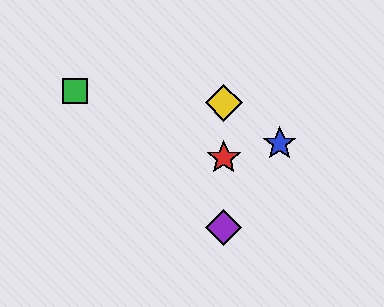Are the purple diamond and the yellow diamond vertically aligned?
Yes, both are at x≈224.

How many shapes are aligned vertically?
3 shapes (the red star, the yellow diamond, the purple diamond) are aligned vertically.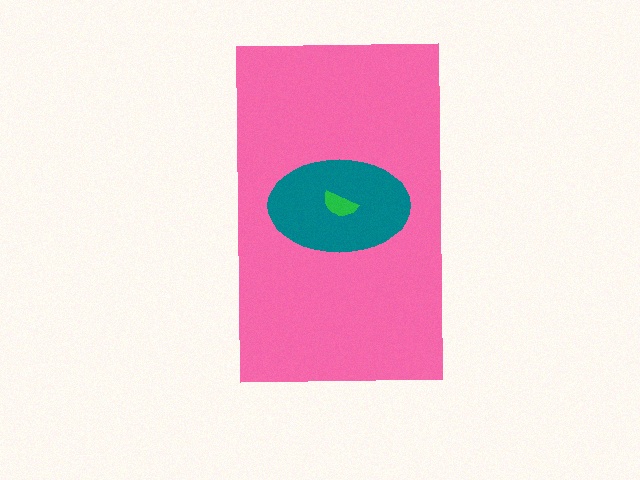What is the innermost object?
The green semicircle.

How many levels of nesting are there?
3.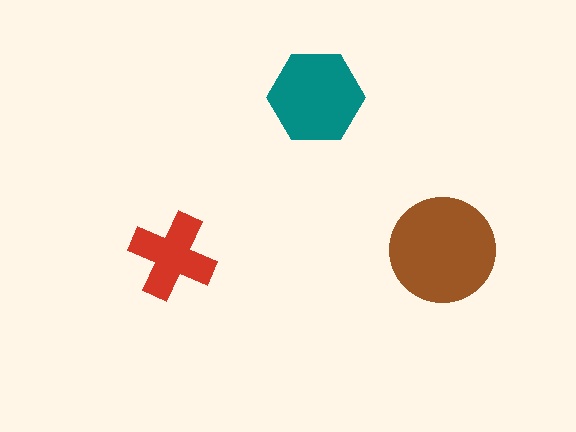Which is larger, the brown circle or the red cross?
The brown circle.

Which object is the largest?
The brown circle.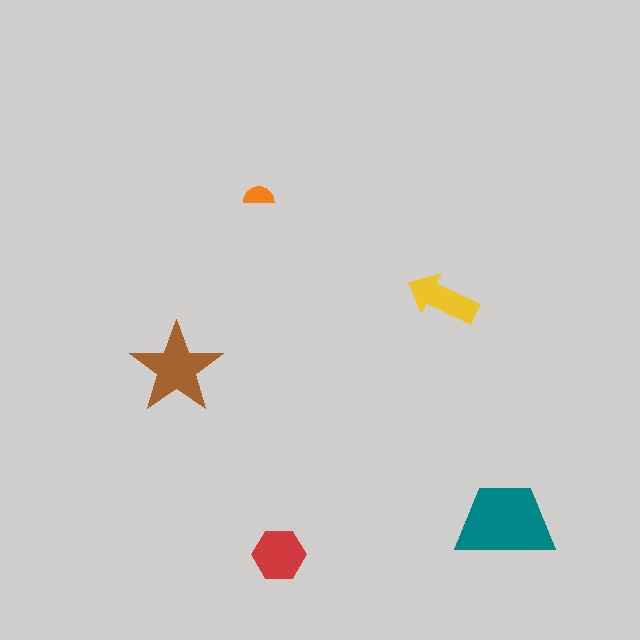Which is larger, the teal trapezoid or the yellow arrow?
The teal trapezoid.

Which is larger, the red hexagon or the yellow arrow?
The red hexagon.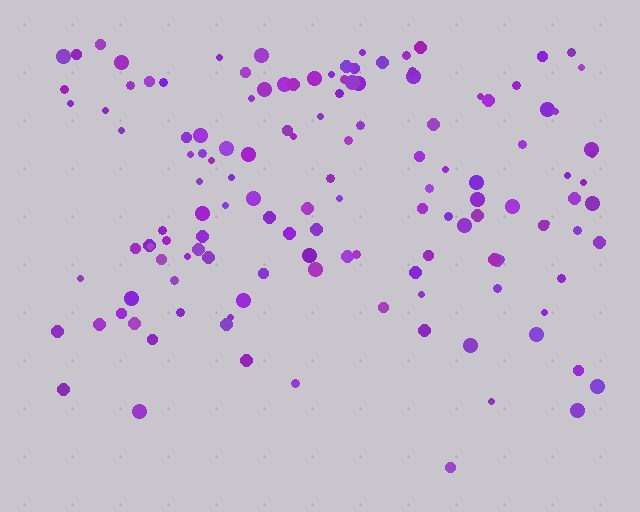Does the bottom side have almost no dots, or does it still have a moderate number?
Still a moderate number, just noticeably fewer than the top.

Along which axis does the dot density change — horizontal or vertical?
Vertical.